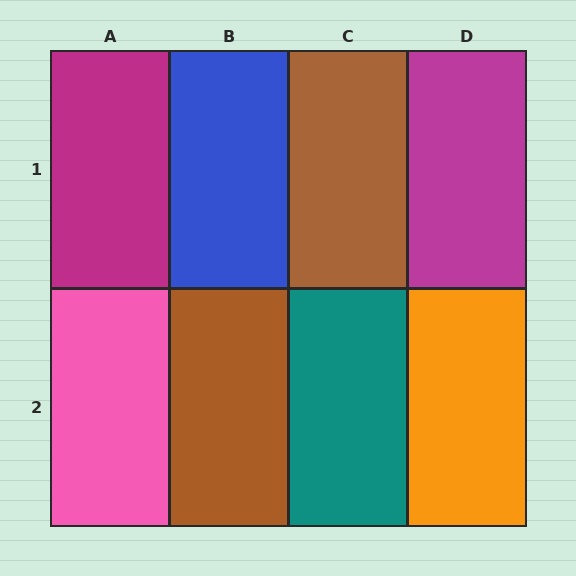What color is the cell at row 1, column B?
Blue.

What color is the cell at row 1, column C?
Brown.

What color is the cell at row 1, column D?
Magenta.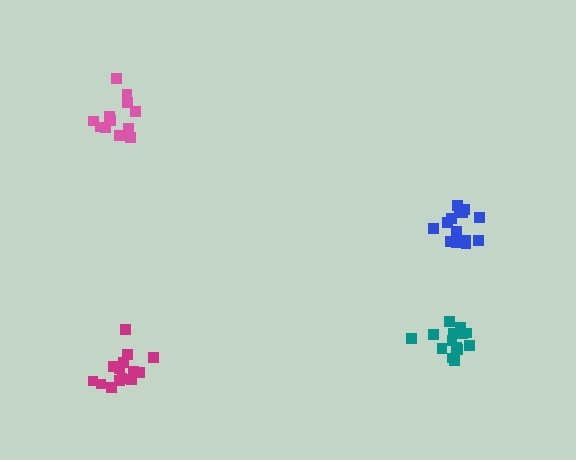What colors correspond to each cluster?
The clusters are colored: teal, blue, magenta, pink.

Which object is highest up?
The pink cluster is topmost.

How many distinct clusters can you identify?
There are 4 distinct clusters.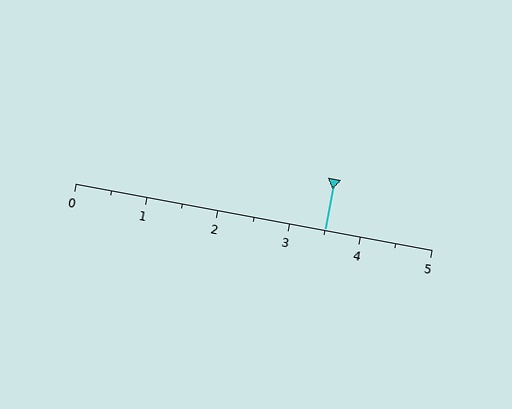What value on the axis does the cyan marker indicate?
The marker indicates approximately 3.5.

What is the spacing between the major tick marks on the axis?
The major ticks are spaced 1 apart.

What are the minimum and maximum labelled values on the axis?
The axis runs from 0 to 5.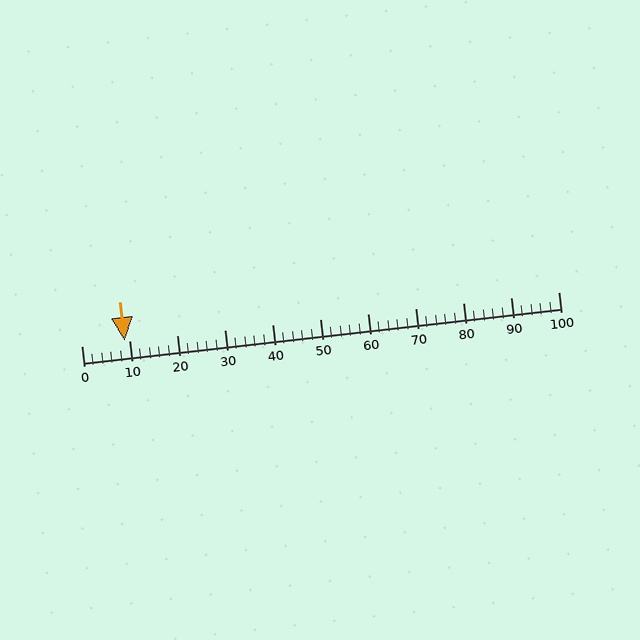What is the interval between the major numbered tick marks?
The major tick marks are spaced 10 units apart.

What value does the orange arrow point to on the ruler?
The orange arrow points to approximately 9.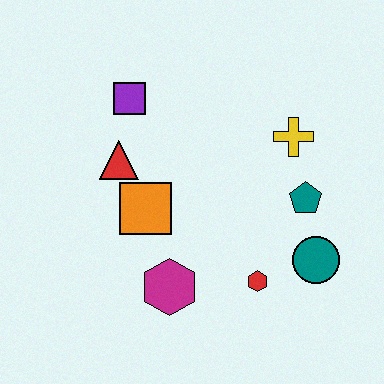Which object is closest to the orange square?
The red triangle is closest to the orange square.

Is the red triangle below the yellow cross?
Yes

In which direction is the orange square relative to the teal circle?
The orange square is to the left of the teal circle.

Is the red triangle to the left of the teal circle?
Yes